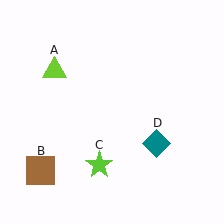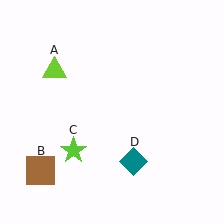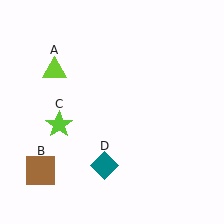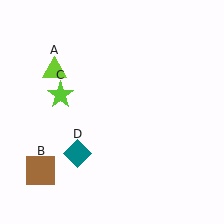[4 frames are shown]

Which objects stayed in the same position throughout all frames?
Lime triangle (object A) and brown square (object B) remained stationary.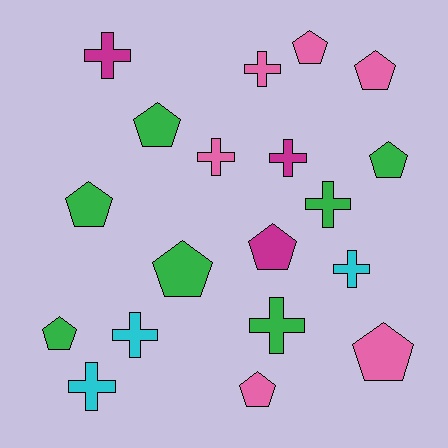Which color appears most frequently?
Green, with 7 objects.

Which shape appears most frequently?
Pentagon, with 10 objects.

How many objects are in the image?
There are 19 objects.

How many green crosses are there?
There are 2 green crosses.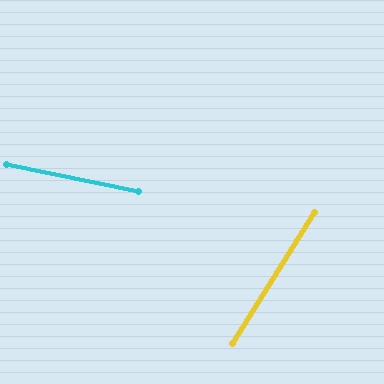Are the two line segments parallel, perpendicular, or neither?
Neither parallel nor perpendicular — they differ by about 69°.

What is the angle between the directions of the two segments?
Approximately 69 degrees.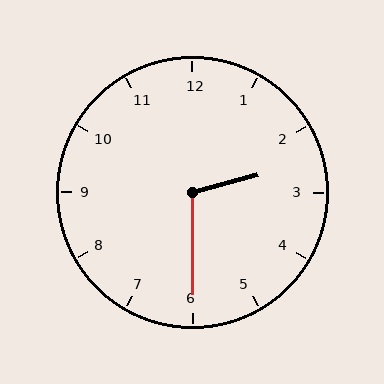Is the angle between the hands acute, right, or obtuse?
It is obtuse.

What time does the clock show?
2:30.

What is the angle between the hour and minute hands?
Approximately 105 degrees.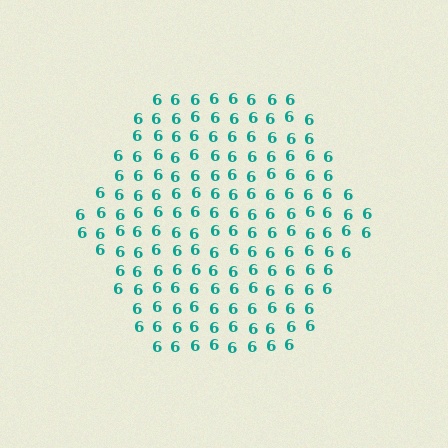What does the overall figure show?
The overall figure shows a hexagon.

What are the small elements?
The small elements are digit 6's.